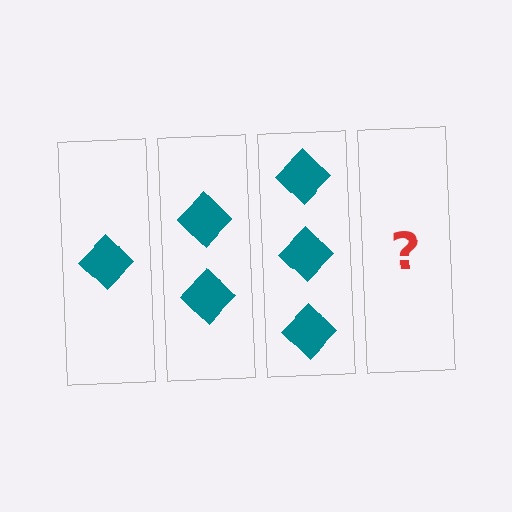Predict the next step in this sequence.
The next step is 4 diamonds.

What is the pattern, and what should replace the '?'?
The pattern is that each step adds one more diamond. The '?' should be 4 diamonds.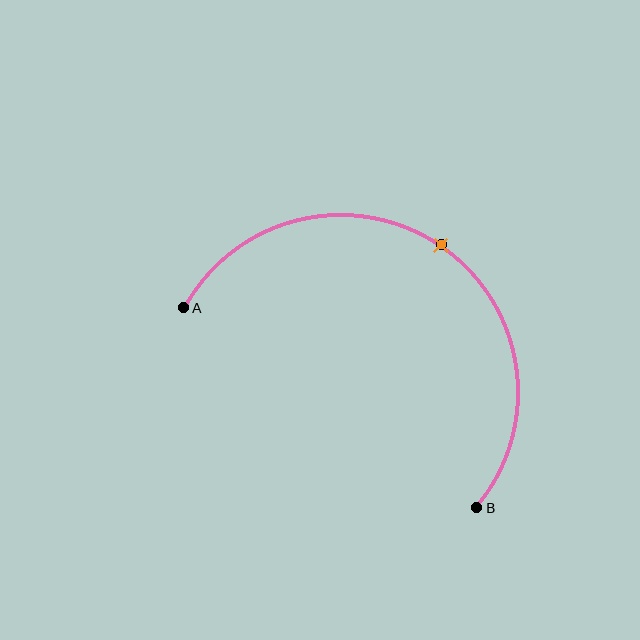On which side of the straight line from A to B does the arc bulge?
The arc bulges above and to the right of the straight line connecting A and B.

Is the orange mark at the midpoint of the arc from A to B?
Yes. The orange mark lies on the arc at equal arc-length from both A and B — it is the arc midpoint.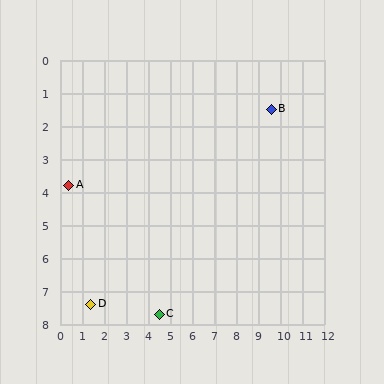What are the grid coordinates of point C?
Point C is at approximately (4.5, 7.7).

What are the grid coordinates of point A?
Point A is at approximately (0.4, 3.8).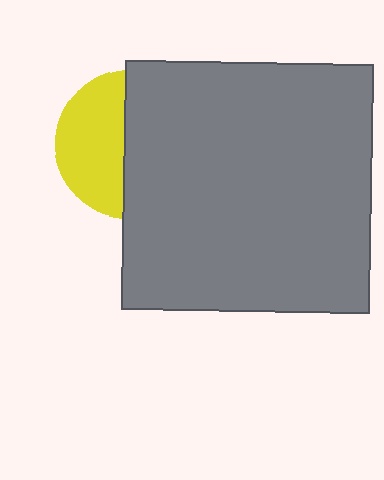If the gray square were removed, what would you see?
You would see the complete yellow circle.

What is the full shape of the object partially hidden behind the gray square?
The partially hidden object is a yellow circle.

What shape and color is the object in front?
The object in front is a gray square.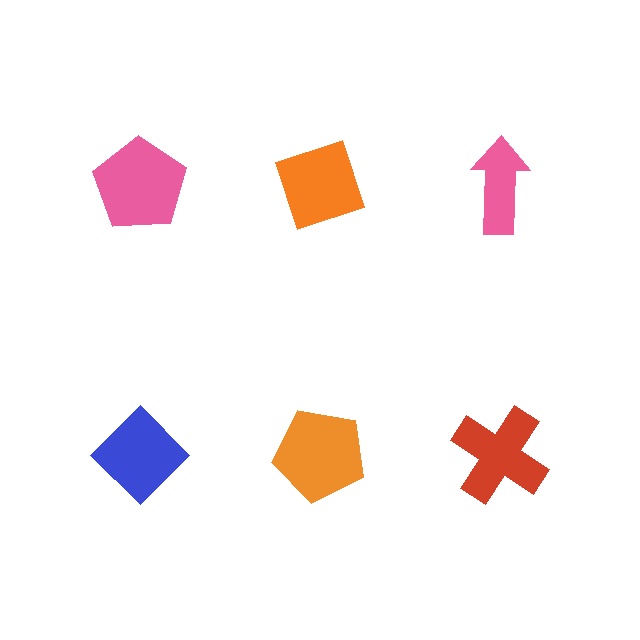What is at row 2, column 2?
An orange pentagon.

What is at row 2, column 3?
A red cross.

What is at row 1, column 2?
An orange diamond.